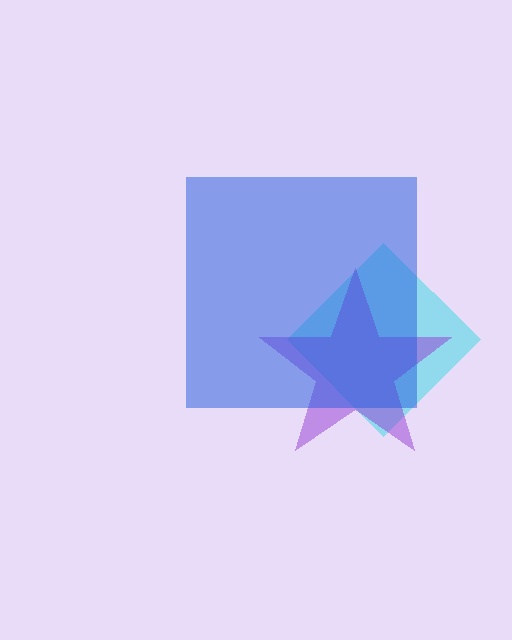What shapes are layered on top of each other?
The layered shapes are: a cyan diamond, a purple star, a blue square.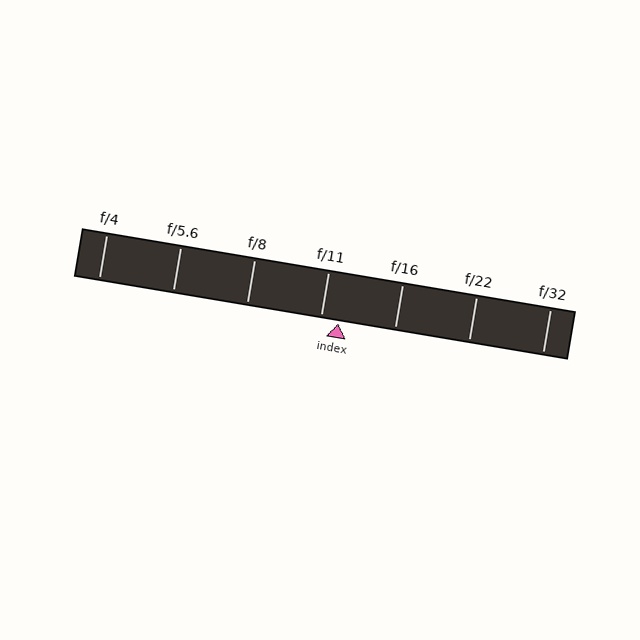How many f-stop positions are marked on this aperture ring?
There are 7 f-stop positions marked.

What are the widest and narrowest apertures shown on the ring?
The widest aperture shown is f/4 and the narrowest is f/32.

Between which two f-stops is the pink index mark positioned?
The index mark is between f/11 and f/16.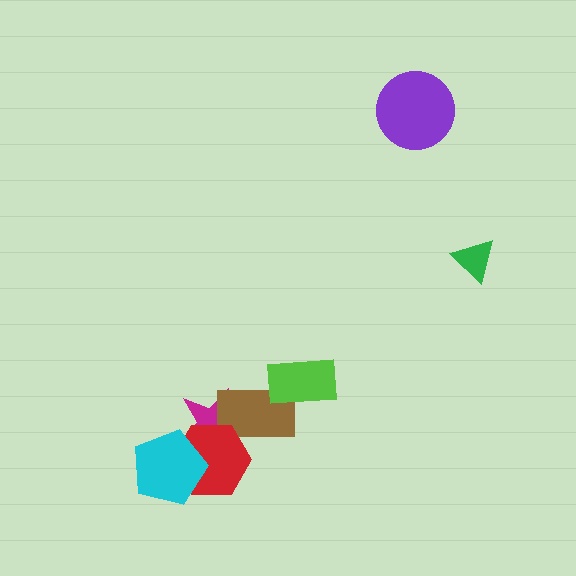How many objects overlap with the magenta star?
3 objects overlap with the magenta star.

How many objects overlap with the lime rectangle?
1 object overlaps with the lime rectangle.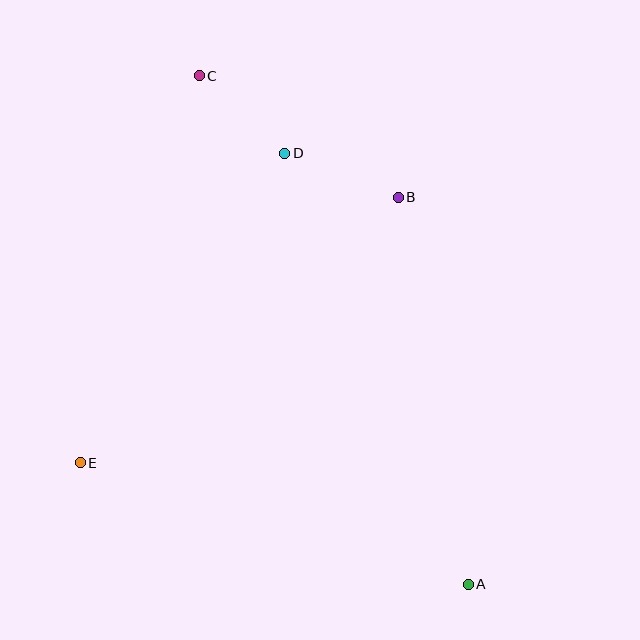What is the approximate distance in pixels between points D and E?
The distance between D and E is approximately 371 pixels.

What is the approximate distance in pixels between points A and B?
The distance between A and B is approximately 394 pixels.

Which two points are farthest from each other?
Points A and C are farthest from each other.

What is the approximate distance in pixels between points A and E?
The distance between A and E is approximately 407 pixels.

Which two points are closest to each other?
Points C and D are closest to each other.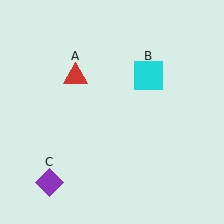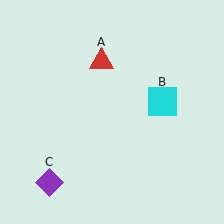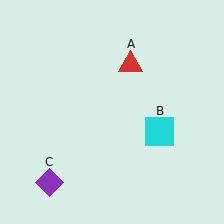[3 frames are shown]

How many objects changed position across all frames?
2 objects changed position: red triangle (object A), cyan square (object B).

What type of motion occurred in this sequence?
The red triangle (object A), cyan square (object B) rotated clockwise around the center of the scene.